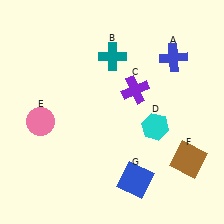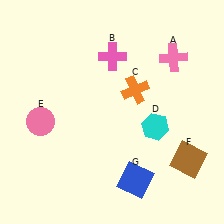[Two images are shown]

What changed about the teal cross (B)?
In Image 1, B is teal. In Image 2, it changed to pink.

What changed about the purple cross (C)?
In Image 1, C is purple. In Image 2, it changed to orange.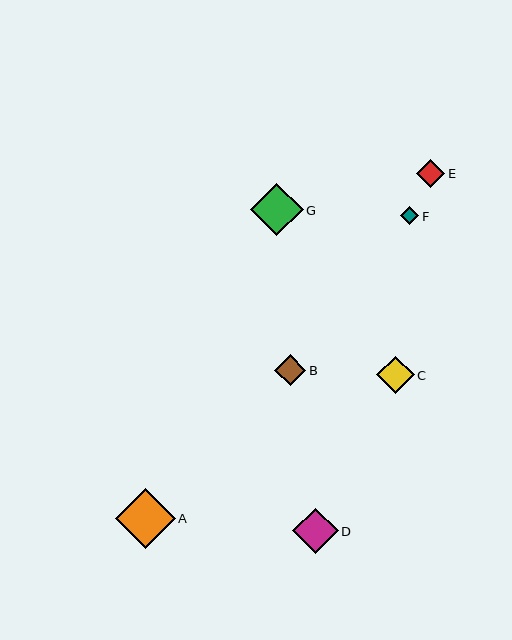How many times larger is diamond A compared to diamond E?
Diamond A is approximately 2.1 times the size of diamond E.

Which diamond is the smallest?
Diamond F is the smallest with a size of approximately 18 pixels.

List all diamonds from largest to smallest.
From largest to smallest: A, G, D, C, B, E, F.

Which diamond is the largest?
Diamond A is the largest with a size of approximately 60 pixels.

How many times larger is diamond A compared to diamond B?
Diamond A is approximately 1.9 times the size of diamond B.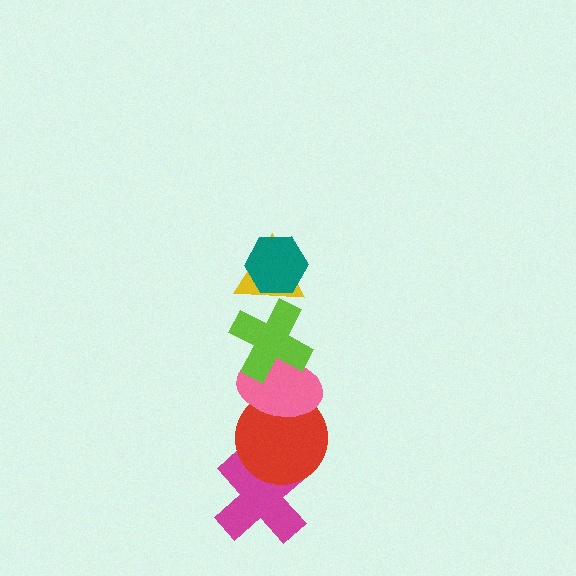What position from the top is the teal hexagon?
The teal hexagon is 1st from the top.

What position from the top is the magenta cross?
The magenta cross is 6th from the top.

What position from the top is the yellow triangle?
The yellow triangle is 2nd from the top.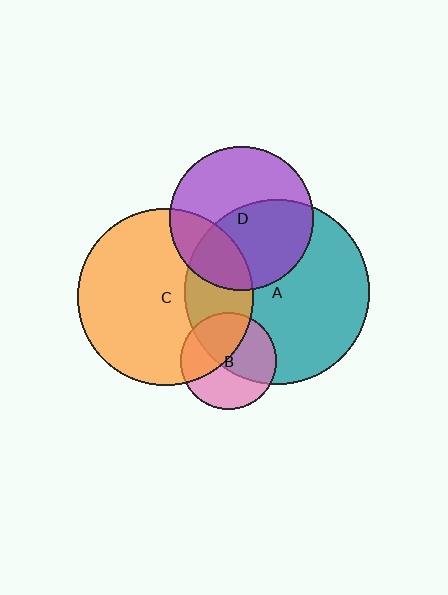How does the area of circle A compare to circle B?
Approximately 3.7 times.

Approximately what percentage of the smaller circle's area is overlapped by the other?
Approximately 55%.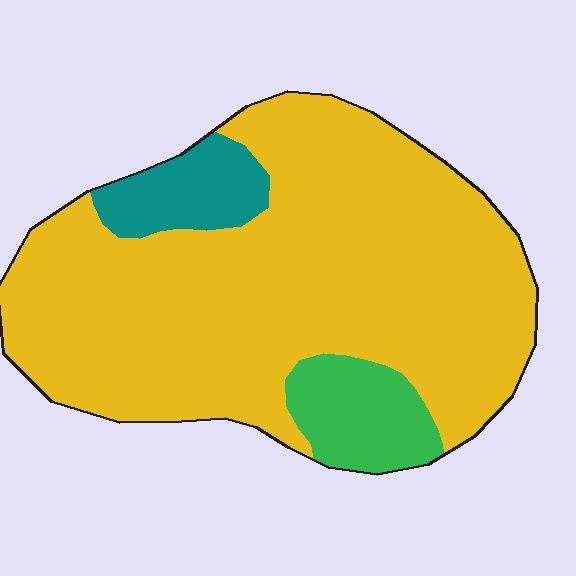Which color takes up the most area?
Yellow, at roughly 80%.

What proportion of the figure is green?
Green covers 10% of the figure.